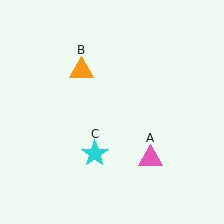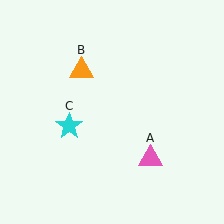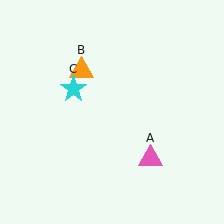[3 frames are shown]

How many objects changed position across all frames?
1 object changed position: cyan star (object C).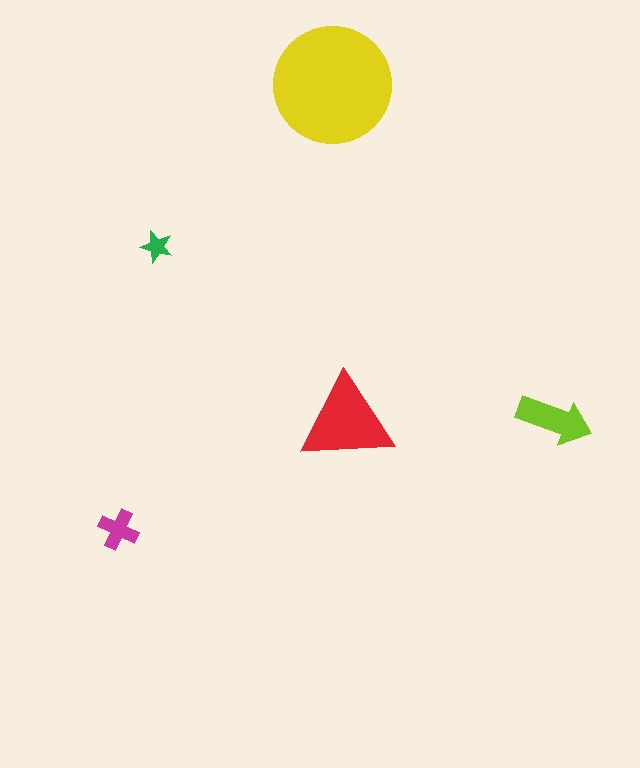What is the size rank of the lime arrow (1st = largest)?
3rd.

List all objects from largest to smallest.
The yellow circle, the red triangle, the lime arrow, the magenta cross, the green star.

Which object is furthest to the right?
The lime arrow is rightmost.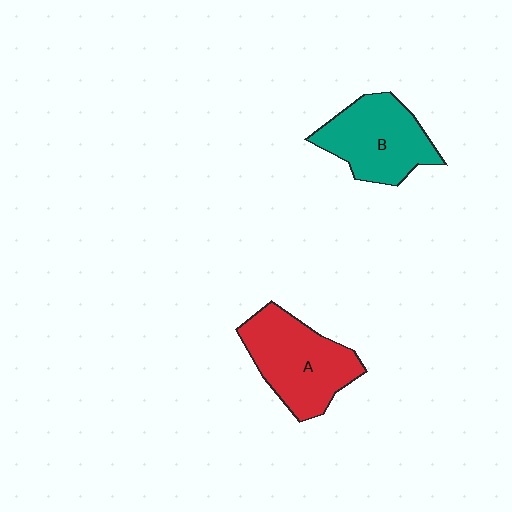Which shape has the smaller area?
Shape B (teal).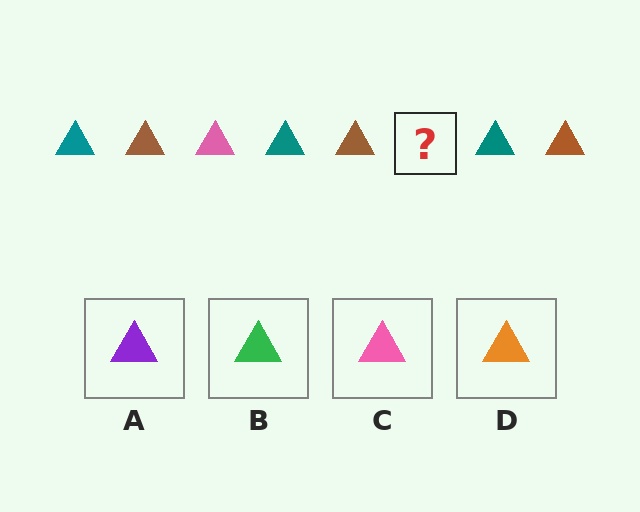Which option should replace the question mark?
Option C.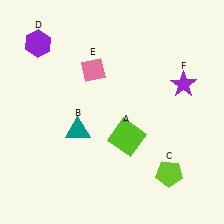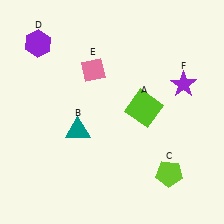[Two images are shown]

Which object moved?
The lime square (A) moved up.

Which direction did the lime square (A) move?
The lime square (A) moved up.